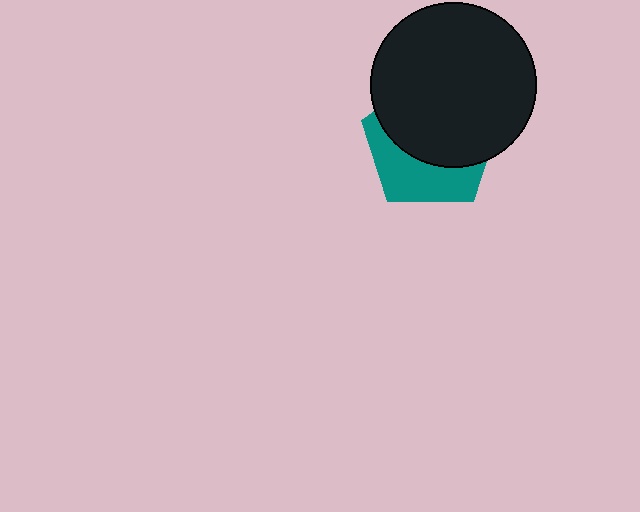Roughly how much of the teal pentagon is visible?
A small part of it is visible (roughly 39%).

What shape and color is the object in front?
The object in front is a black circle.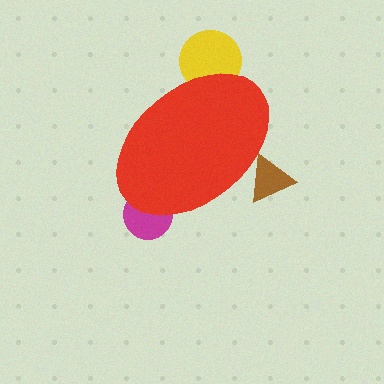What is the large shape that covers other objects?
A red ellipse.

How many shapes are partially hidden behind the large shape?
3 shapes are partially hidden.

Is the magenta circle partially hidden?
Yes, the magenta circle is partially hidden behind the red ellipse.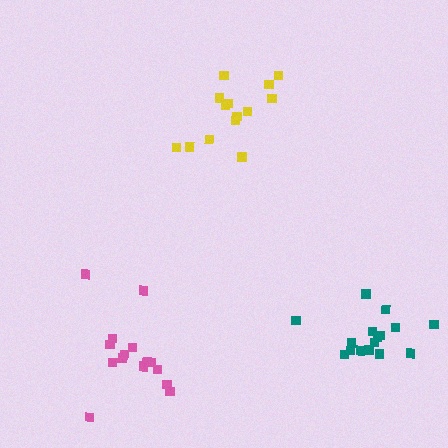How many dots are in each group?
Group 1: 14 dots, Group 2: 16 dots, Group 3: 16 dots (46 total).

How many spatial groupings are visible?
There are 3 spatial groupings.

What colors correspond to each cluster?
The clusters are colored: yellow, teal, pink.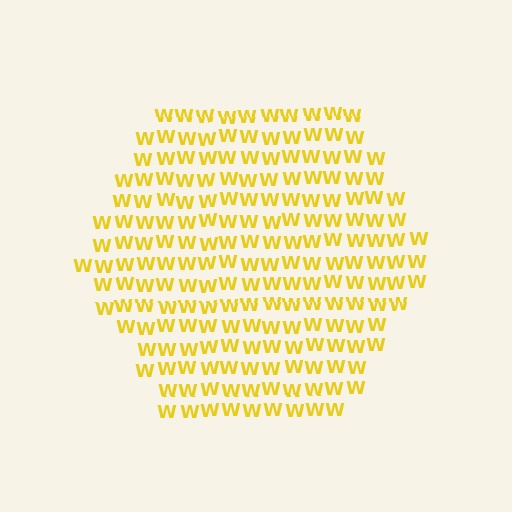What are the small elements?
The small elements are letter W's.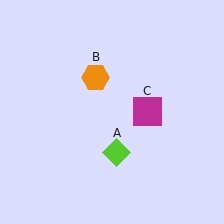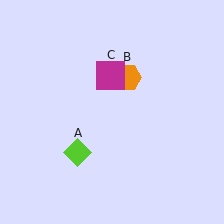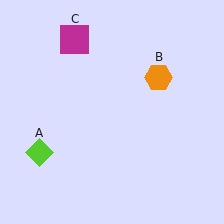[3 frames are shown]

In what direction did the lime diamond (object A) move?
The lime diamond (object A) moved left.